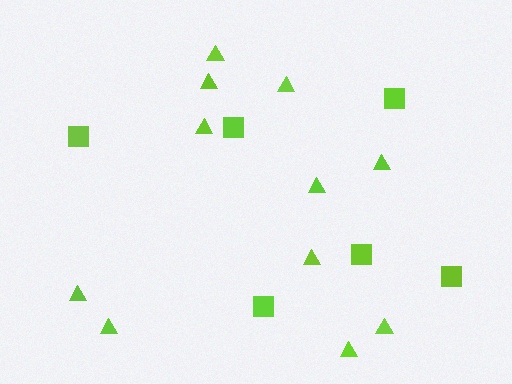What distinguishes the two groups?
There are 2 groups: one group of triangles (11) and one group of squares (6).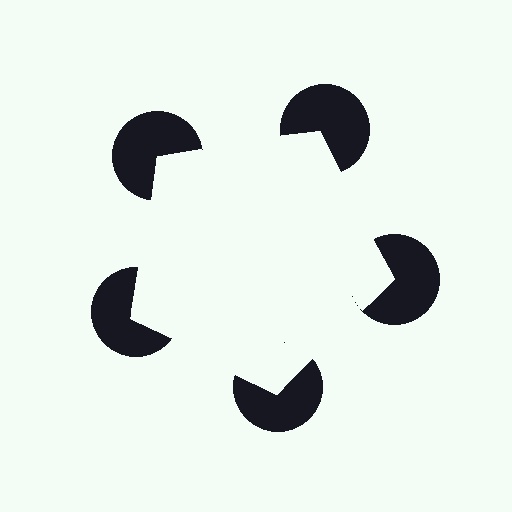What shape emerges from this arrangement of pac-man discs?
An illusory pentagon — its edges are inferred from the aligned wedge cuts in the pac-man discs, not physically drawn.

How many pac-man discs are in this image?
There are 5 — one at each vertex of the illusory pentagon.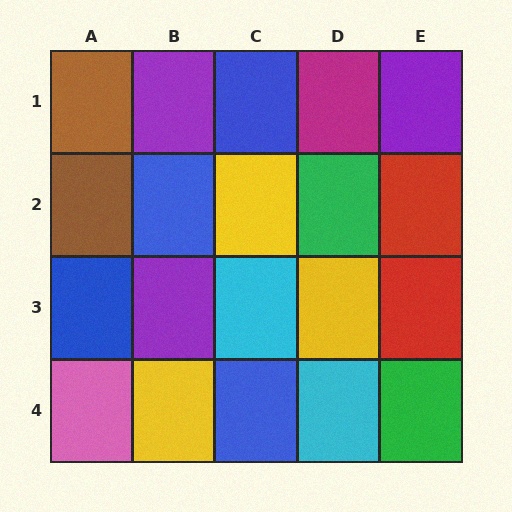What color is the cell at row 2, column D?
Green.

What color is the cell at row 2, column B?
Blue.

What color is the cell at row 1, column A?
Brown.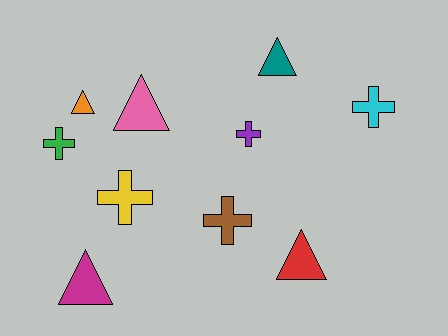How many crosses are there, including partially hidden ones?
There are 5 crosses.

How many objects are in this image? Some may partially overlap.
There are 10 objects.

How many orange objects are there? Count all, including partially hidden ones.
There is 1 orange object.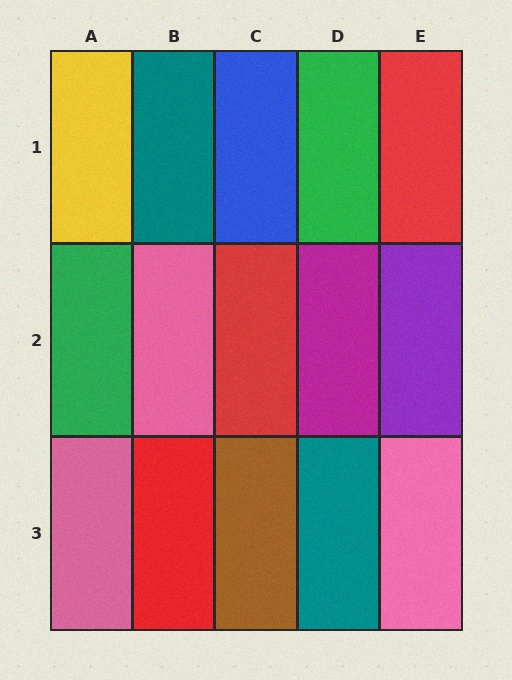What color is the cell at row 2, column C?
Red.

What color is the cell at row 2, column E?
Purple.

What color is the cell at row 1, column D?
Green.